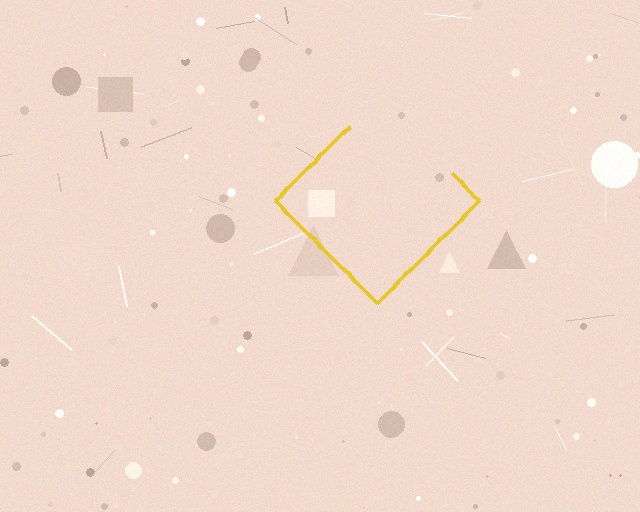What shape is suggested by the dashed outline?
The dashed outline suggests a diamond.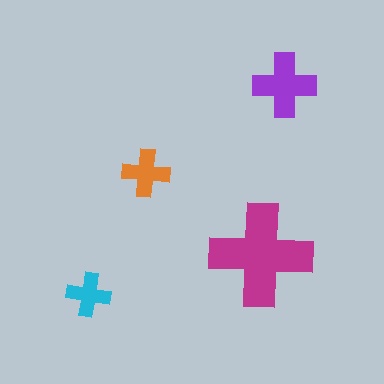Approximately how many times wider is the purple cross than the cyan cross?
About 1.5 times wider.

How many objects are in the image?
There are 4 objects in the image.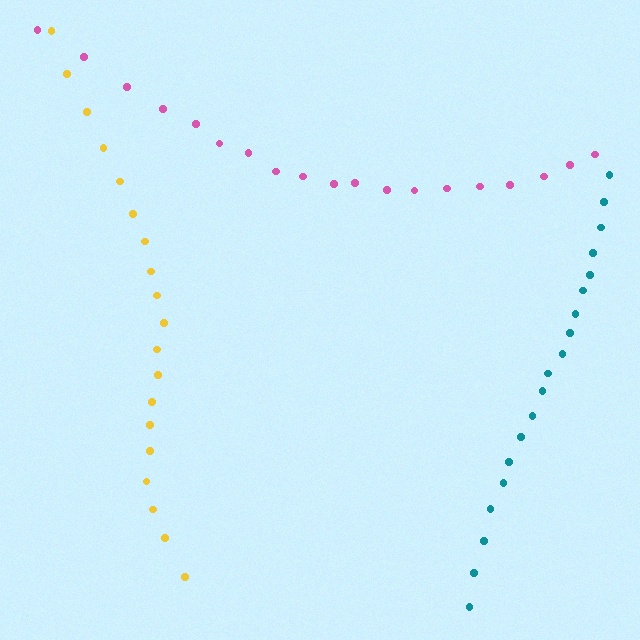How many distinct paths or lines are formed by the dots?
There are 3 distinct paths.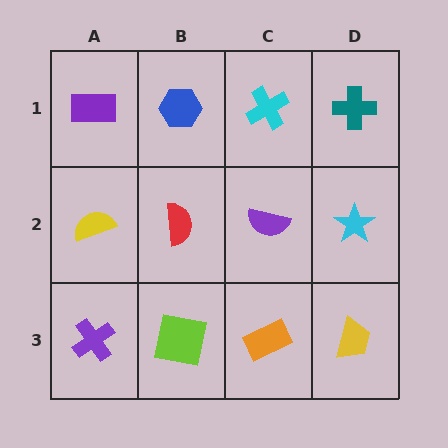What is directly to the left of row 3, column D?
An orange rectangle.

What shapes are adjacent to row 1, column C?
A purple semicircle (row 2, column C), a blue hexagon (row 1, column B), a teal cross (row 1, column D).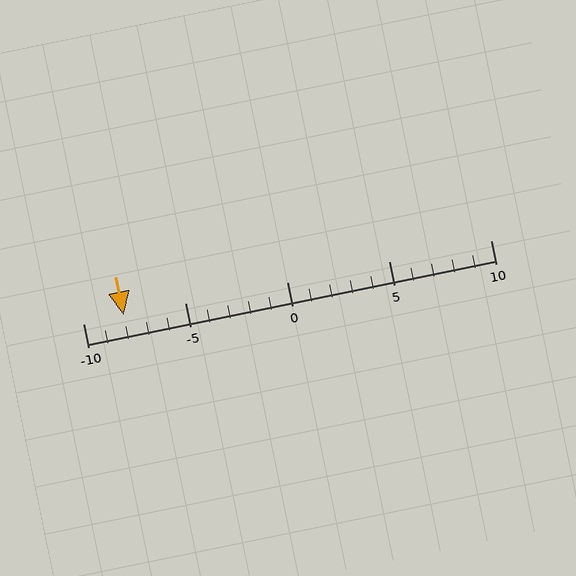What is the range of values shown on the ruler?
The ruler shows values from -10 to 10.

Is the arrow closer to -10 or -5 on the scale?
The arrow is closer to -10.